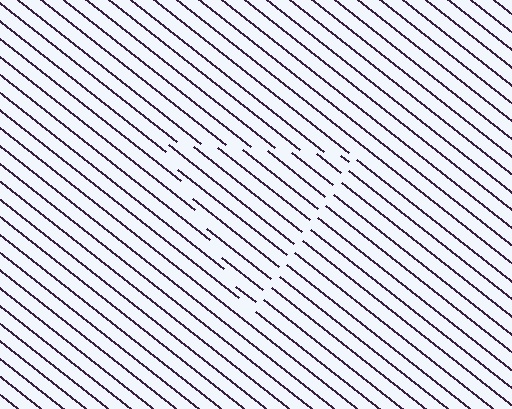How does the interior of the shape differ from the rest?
The interior of the shape contains the same grating, shifted by half a period — the contour is defined by the phase discontinuity where line-ends from the inner and outer gratings abut.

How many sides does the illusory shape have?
3 sides — the line-ends trace a triangle.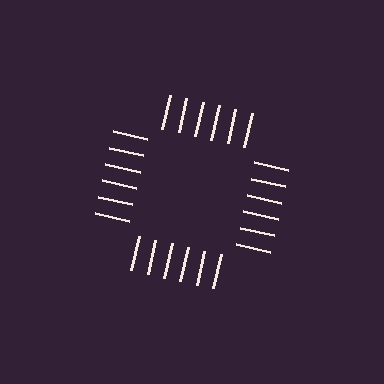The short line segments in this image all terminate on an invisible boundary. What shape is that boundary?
An illusory square — the line segments terminate on its edges but no continuous stroke is drawn.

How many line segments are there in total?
24 — 6 along each of the 4 edges.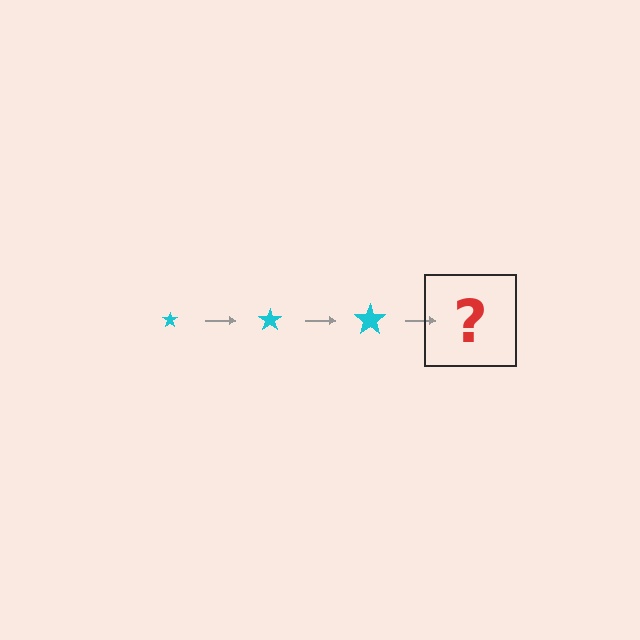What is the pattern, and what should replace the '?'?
The pattern is that the star gets progressively larger each step. The '?' should be a cyan star, larger than the previous one.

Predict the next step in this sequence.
The next step is a cyan star, larger than the previous one.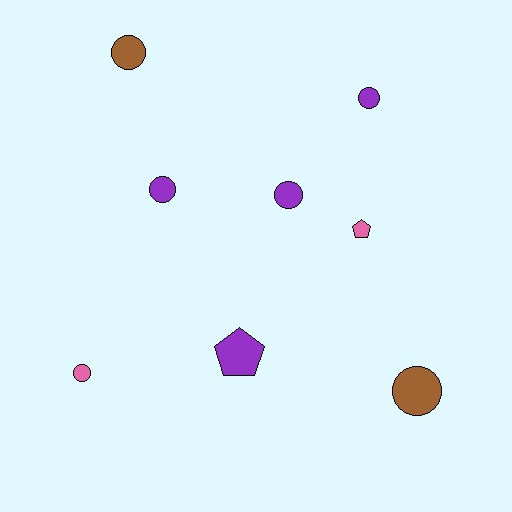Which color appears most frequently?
Purple, with 4 objects.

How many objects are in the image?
There are 8 objects.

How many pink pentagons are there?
There is 1 pink pentagon.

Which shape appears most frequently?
Circle, with 6 objects.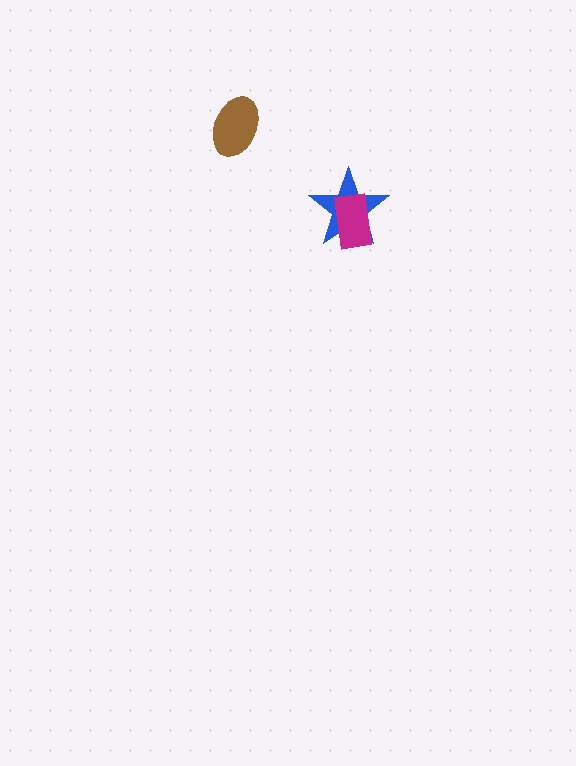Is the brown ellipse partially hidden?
No, no other shape covers it.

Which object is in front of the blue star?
The magenta rectangle is in front of the blue star.